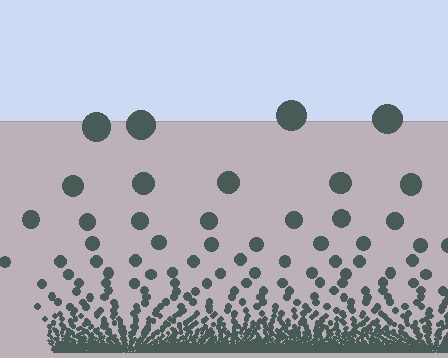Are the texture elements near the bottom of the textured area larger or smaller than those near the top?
Smaller. The gradient is inverted — elements near the bottom are smaller and denser.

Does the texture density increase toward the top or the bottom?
Density increases toward the bottom.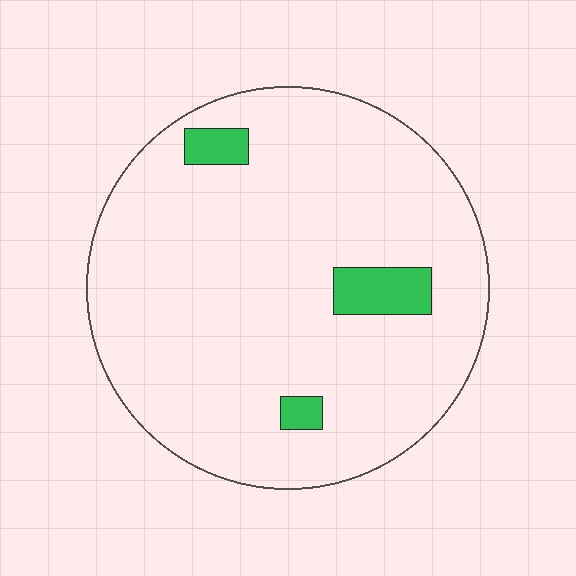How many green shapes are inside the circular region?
3.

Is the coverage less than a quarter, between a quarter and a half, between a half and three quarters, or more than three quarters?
Less than a quarter.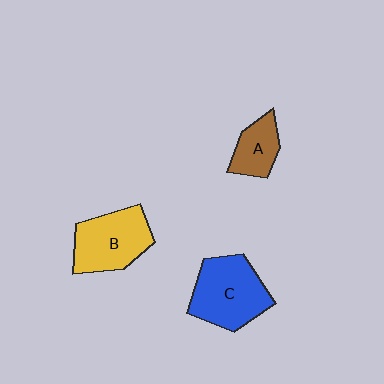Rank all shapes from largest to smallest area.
From largest to smallest: C (blue), B (yellow), A (brown).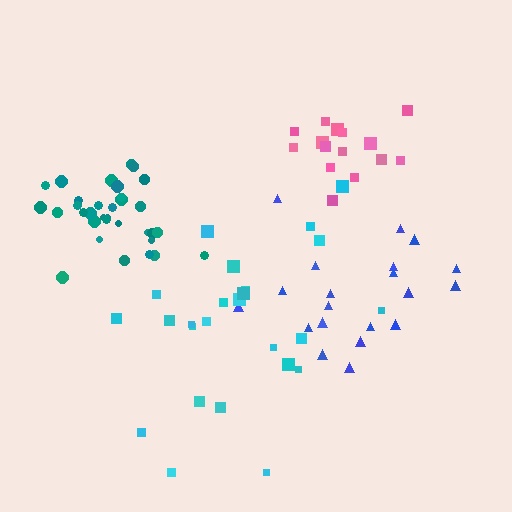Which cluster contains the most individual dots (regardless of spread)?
Teal (33).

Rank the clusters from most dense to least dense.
teal, pink, blue, cyan.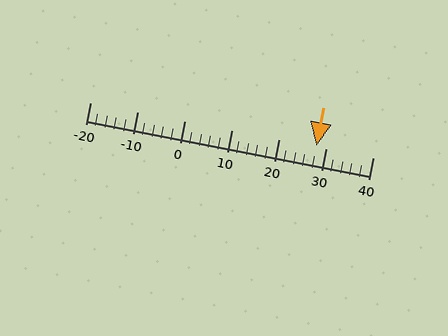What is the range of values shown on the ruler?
The ruler shows values from -20 to 40.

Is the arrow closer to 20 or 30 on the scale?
The arrow is closer to 30.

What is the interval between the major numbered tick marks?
The major tick marks are spaced 10 units apart.